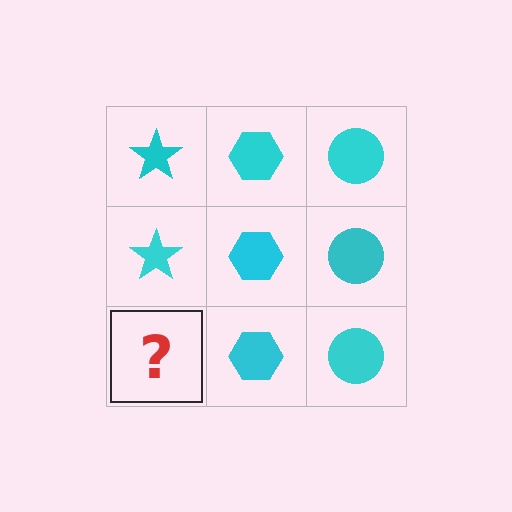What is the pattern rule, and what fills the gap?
The rule is that each column has a consistent shape. The gap should be filled with a cyan star.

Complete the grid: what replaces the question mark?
The question mark should be replaced with a cyan star.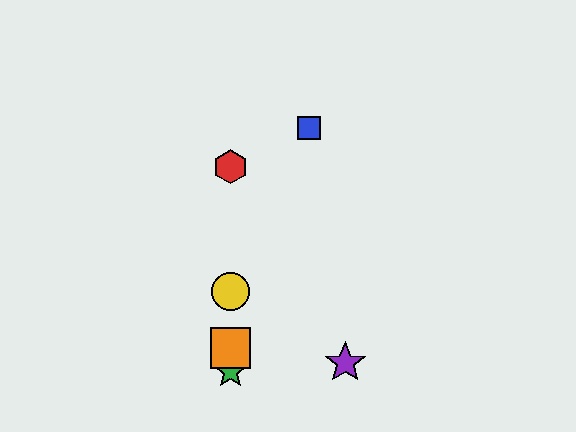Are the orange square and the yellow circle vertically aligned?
Yes, both are at x≈231.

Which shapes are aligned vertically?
The red hexagon, the green star, the yellow circle, the orange square are aligned vertically.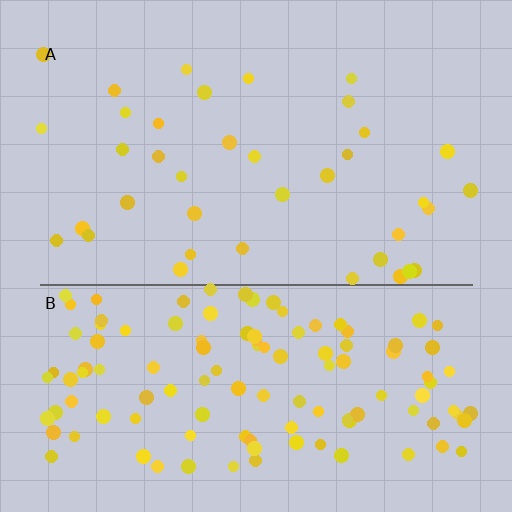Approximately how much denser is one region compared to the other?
Approximately 3.2× — region B over region A.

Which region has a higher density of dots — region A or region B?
B (the bottom).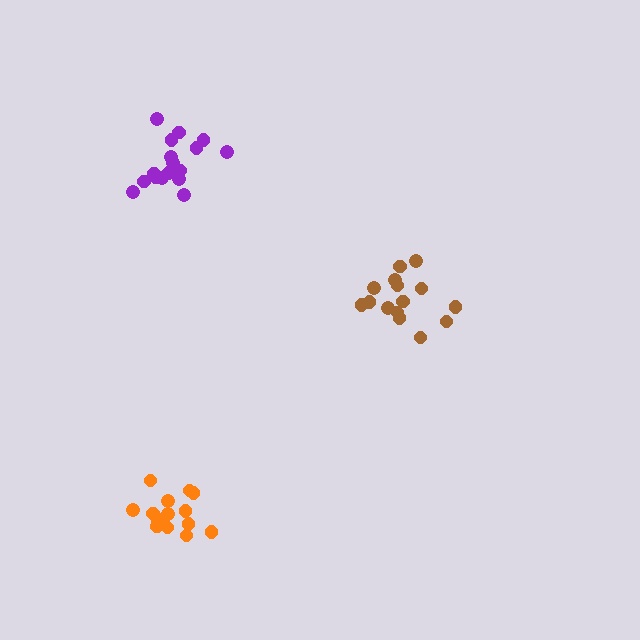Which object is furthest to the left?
The purple cluster is leftmost.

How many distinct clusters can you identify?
There are 3 distinct clusters.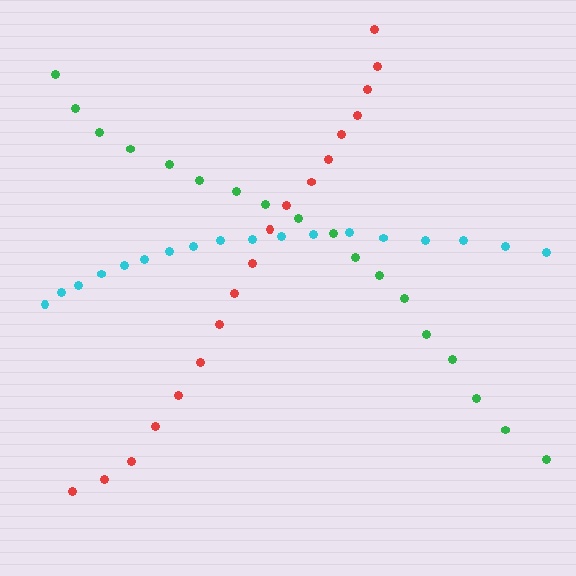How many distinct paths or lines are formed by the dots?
There are 3 distinct paths.